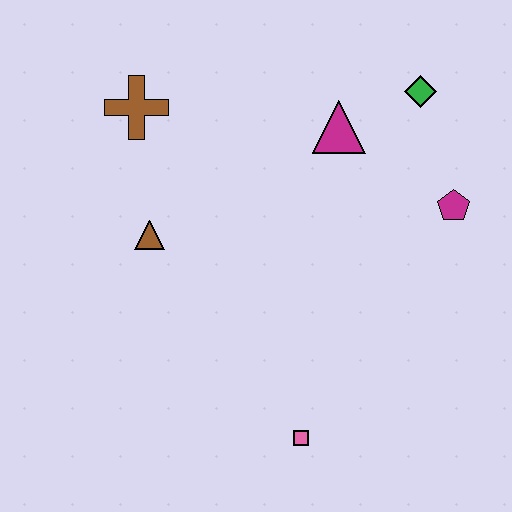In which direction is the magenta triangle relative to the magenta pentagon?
The magenta triangle is to the left of the magenta pentagon.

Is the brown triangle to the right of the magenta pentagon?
No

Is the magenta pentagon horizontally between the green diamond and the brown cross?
No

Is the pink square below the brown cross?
Yes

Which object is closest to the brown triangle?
The brown cross is closest to the brown triangle.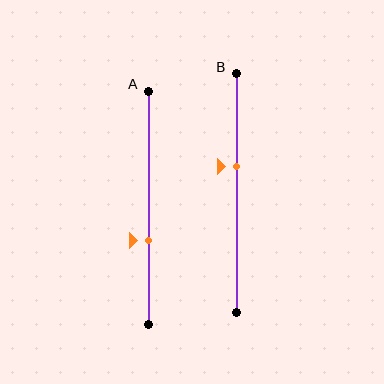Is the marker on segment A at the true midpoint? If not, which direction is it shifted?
No, the marker on segment A is shifted downward by about 14% of the segment length.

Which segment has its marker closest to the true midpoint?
Segment B has its marker closest to the true midpoint.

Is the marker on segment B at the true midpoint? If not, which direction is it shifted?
No, the marker on segment B is shifted upward by about 11% of the segment length.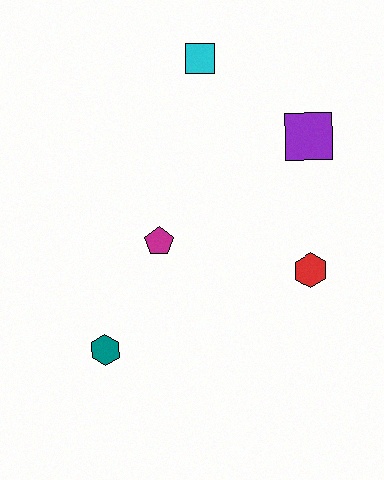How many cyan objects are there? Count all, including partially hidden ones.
There is 1 cyan object.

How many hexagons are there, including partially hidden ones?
There are 2 hexagons.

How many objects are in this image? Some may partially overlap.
There are 5 objects.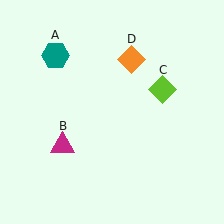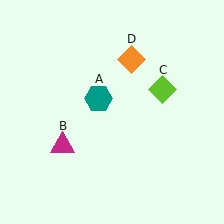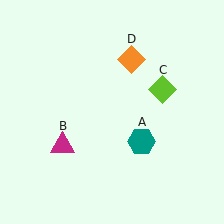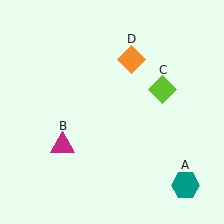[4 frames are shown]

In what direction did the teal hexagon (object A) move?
The teal hexagon (object A) moved down and to the right.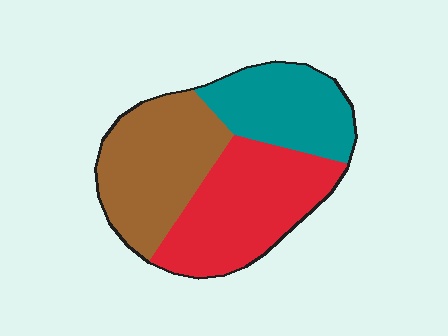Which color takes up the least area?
Teal, at roughly 25%.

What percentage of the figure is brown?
Brown covers 35% of the figure.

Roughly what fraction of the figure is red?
Red covers 38% of the figure.